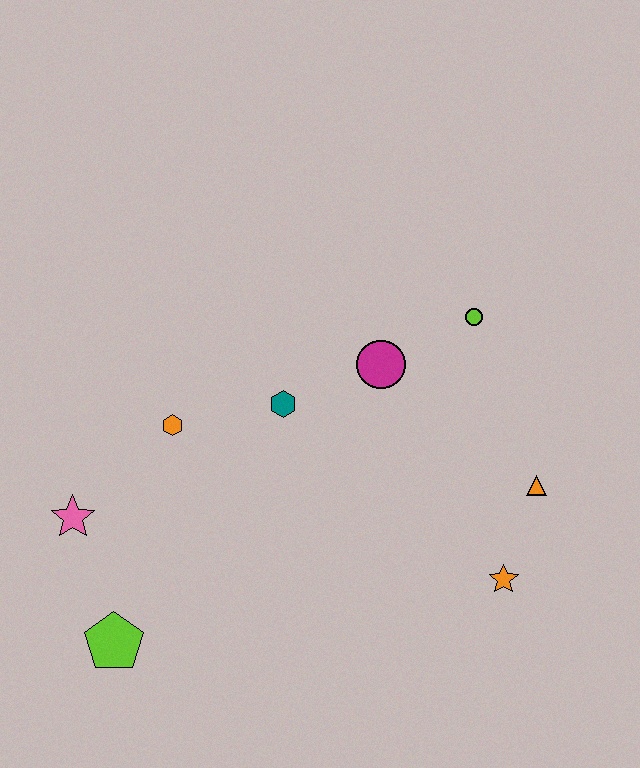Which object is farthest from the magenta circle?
The lime pentagon is farthest from the magenta circle.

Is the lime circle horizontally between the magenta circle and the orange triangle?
Yes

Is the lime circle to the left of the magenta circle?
No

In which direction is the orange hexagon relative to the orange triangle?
The orange hexagon is to the left of the orange triangle.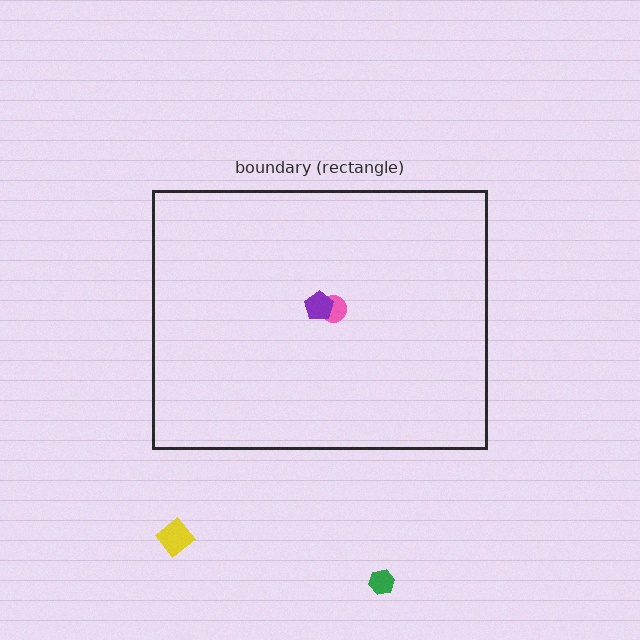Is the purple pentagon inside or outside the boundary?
Inside.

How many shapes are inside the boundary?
2 inside, 2 outside.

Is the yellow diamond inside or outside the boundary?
Outside.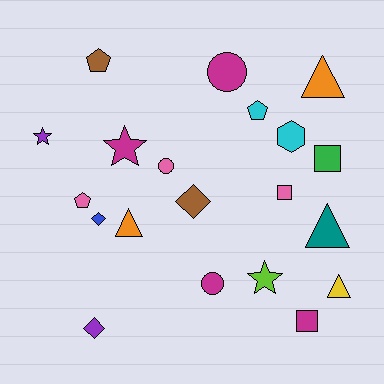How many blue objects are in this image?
There is 1 blue object.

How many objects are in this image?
There are 20 objects.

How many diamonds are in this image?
There are 3 diamonds.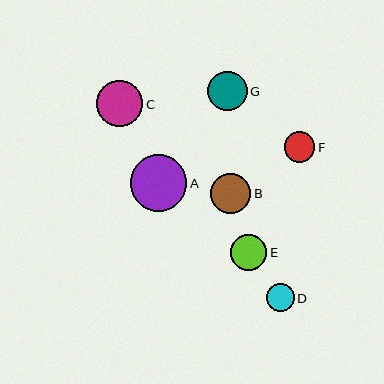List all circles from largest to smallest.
From largest to smallest: A, C, B, G, E, F, D.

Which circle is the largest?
Circle A is the largest with a size of approximately 57 pixels.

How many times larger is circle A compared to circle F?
Circle A is approximately 1.8 times the size of circle F.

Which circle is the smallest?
Circle D is the smallest with a size of approximately 27 pixels.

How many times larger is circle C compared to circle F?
Circle C is approximately 1.5 times the size of circle F.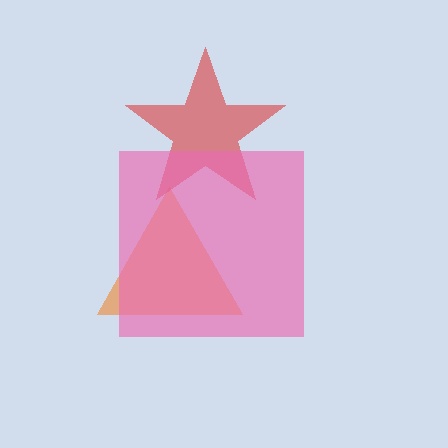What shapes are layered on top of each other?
The layered shapes are: an orange triangle, a red star, a pink square.